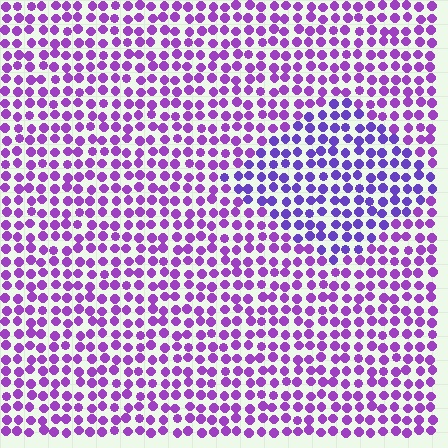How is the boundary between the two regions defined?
The boundary is defined purely by a slight shift in hue (about 26 degrees). Spacing, size, and orientation are identical on both sides.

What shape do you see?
I see a diamond.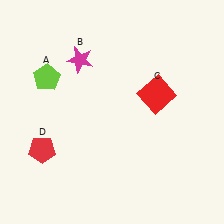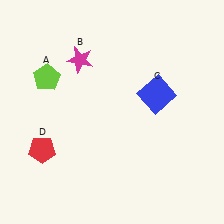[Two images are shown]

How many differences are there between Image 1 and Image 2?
There is 1 difference between the two images.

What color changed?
The square (C) changed from red in Image 1 to blue in Image 2.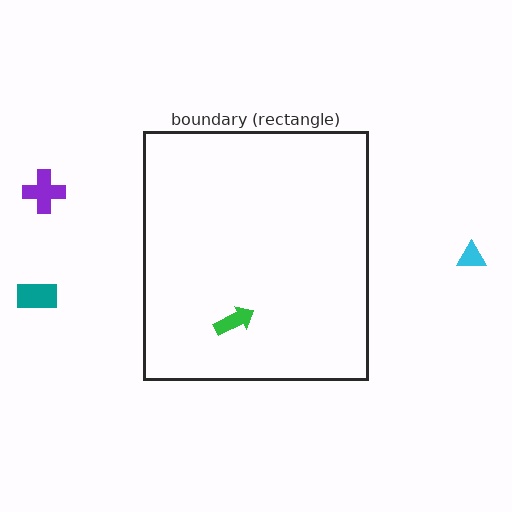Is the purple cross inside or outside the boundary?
Outside.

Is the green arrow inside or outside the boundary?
Inside.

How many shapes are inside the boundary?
1 inside, 3 outside.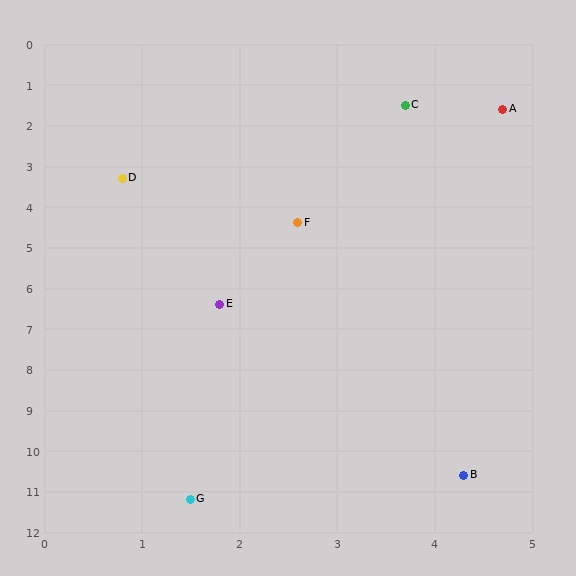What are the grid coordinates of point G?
Point G is at approximately (1.5, 11.2).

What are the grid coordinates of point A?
Point A is at approximately (4.7, 1.6).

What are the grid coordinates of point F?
Point F is at approximately (2.6, 4.4).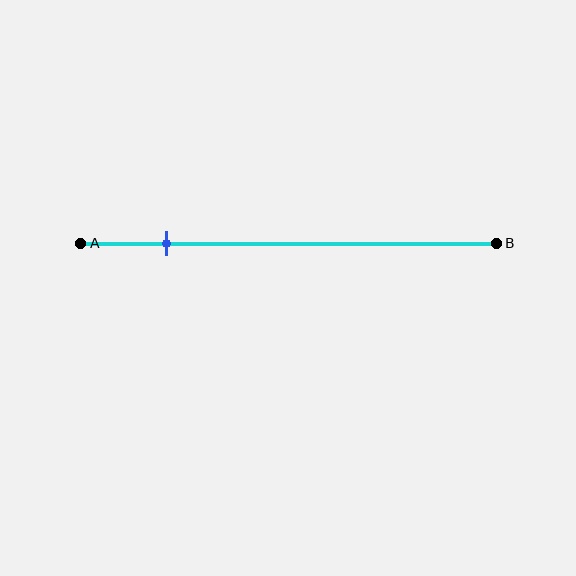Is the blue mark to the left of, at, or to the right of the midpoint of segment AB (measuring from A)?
The blue mark is to the left of the midpoint of segment AB.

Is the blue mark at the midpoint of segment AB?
No, the mark is at about 20% from A, not at the 50% midpoint.